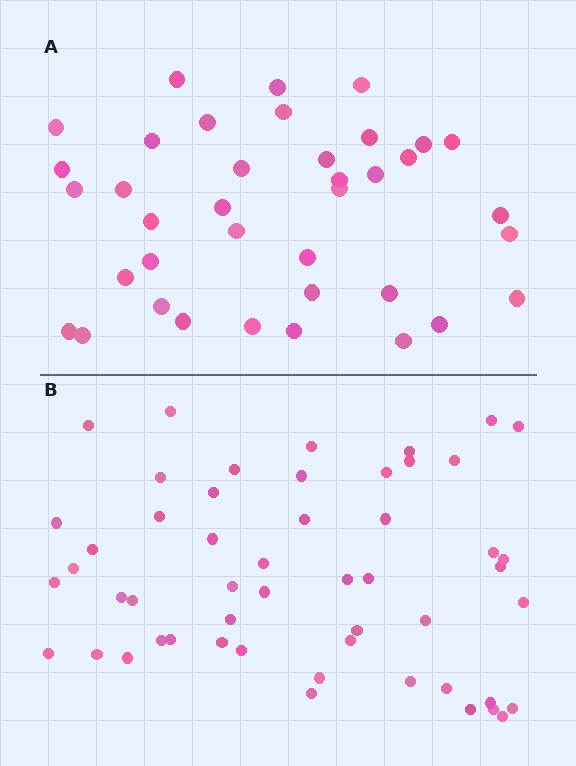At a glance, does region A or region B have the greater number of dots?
Region B (the bottom region) has more dots.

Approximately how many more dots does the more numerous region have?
Region B has approximately 15 more dots than region A.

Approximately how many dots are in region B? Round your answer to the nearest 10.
About 50 dots. (The exact count is 52, which rounds to 50.)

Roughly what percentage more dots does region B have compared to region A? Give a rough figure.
About 35% more.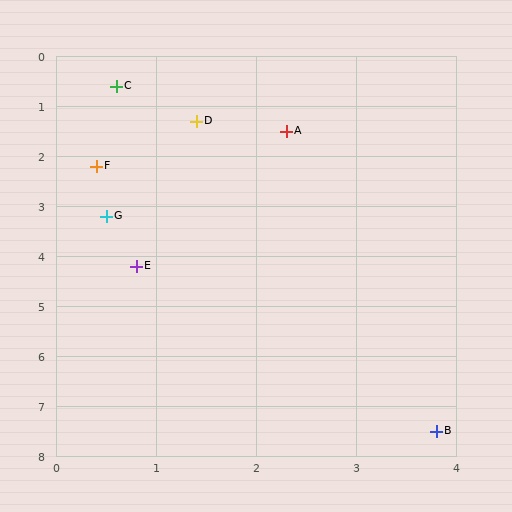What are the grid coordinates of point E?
Point E is at approximately (0.8, 4.2).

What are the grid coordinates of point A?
Point A is at approximately (2.3, 1.5).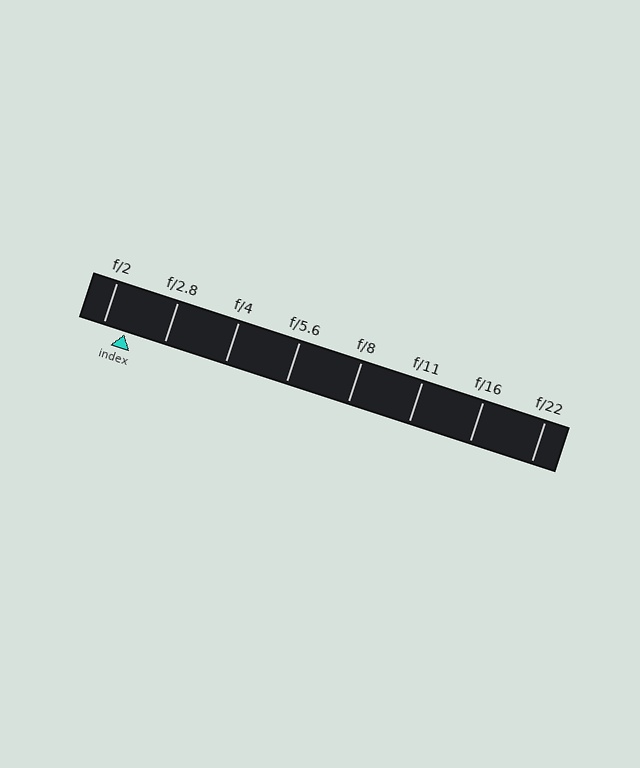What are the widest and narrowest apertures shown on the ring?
The widest aperture shown is f/2 and the narrowest is f/22.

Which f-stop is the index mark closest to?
The index mark is closest to f/2.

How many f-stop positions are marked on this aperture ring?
There are 8 f-stop positions marked.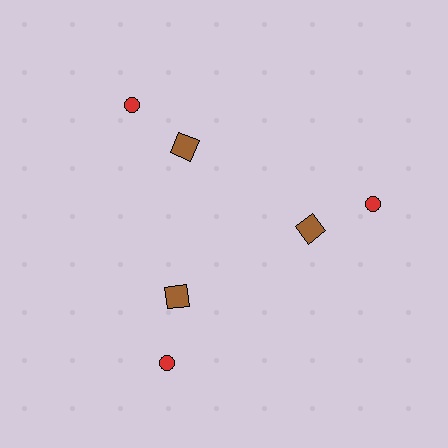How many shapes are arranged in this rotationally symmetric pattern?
There are 6 shapes, arranged in 3 groups of 2.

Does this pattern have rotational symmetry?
Yes, this pattern has 3-fold rotational symmetry. It looks the same after rotating 120 degrees around the center.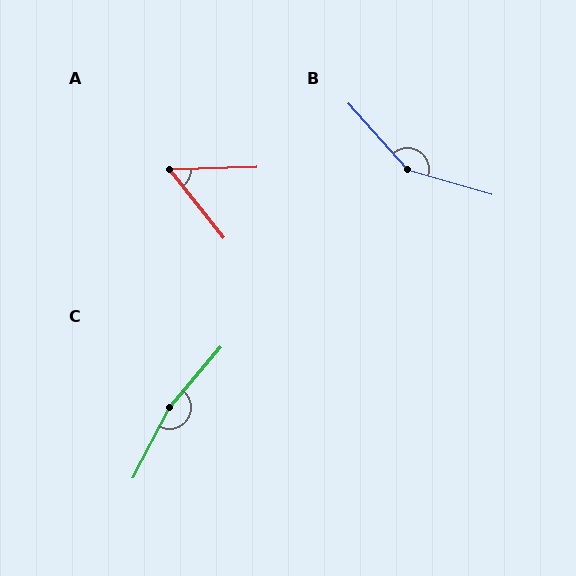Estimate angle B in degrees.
Approximately 148 degrees.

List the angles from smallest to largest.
A (53°), B (148°), C (167°).